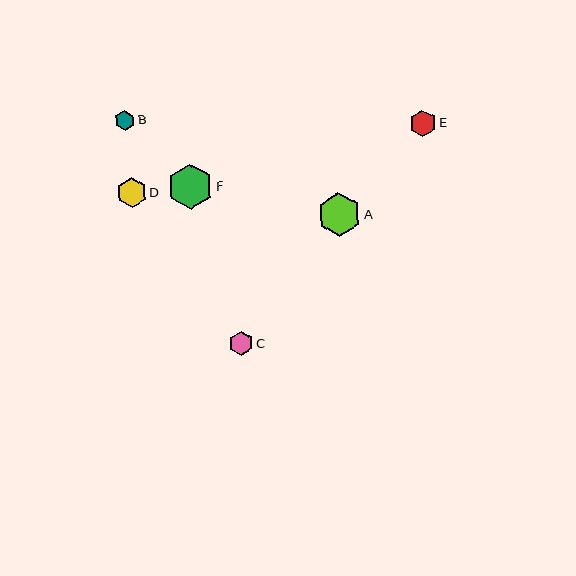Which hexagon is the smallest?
Hexagon B is the smallest with a size of approximately 20 pixels.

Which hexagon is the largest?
Hexagon F is the largest with a size of approximately 45 pixels.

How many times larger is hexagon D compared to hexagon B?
Hexagon D is approximately 1.5 times the size of hexagon B.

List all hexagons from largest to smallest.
From largest to smallest: F, A, D, E, C, B.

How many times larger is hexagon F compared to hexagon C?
Hexagon F is approximately 1.9 times the size of hexagon C.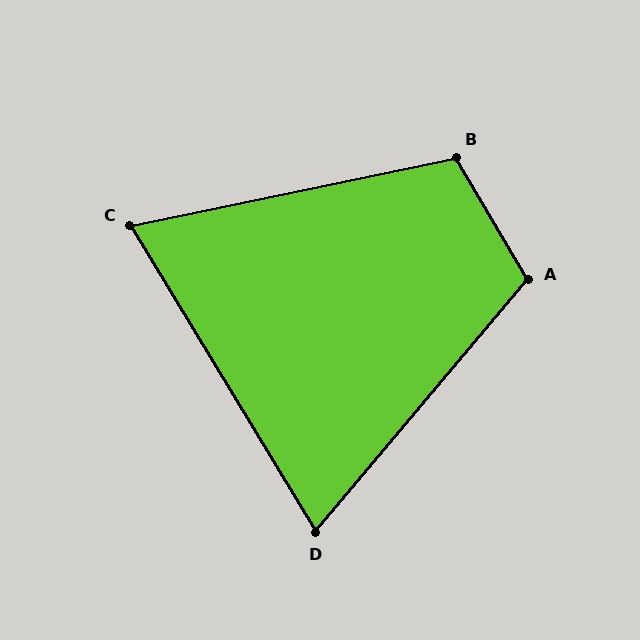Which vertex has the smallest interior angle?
C, at approximately 71 degrees.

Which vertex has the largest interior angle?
A, at approximately 109 degrees.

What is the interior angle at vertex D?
Approximately 71 degrees (acute).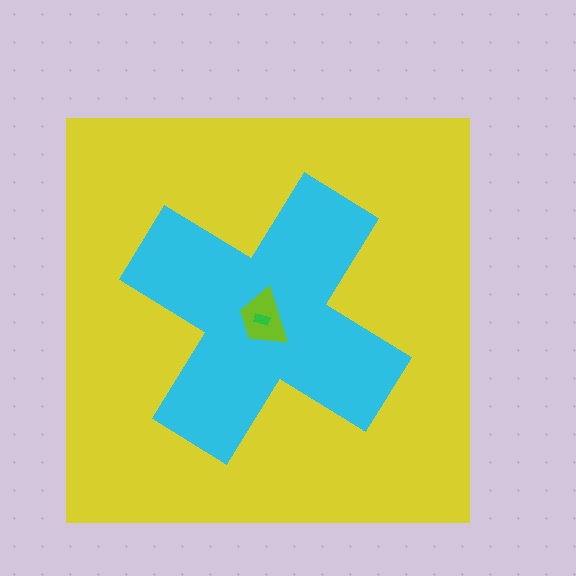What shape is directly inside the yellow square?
The cyan cross.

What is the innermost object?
The green rectangle.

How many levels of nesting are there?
4.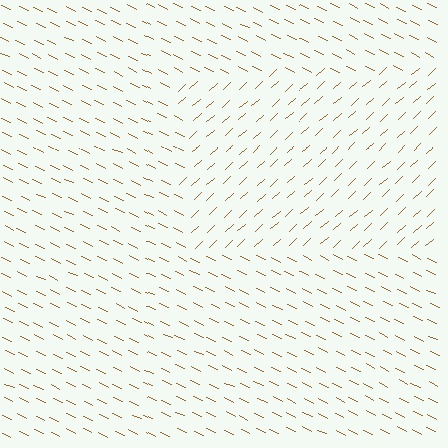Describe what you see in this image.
The image is filled with small brown line segments. A rectangle region in the image has lines oriented differently from the surrounding lines, creating a visible texture boundary.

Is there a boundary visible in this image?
Yes, there is a texture boundary formed by a change in line orientation.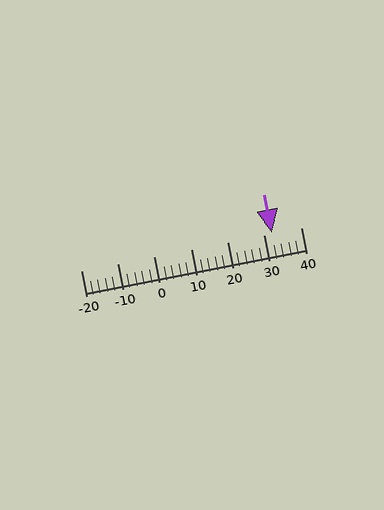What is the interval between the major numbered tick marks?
The major tick marks are spaced 10 units apart.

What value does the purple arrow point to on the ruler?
The purple arrow points to approximately 32.